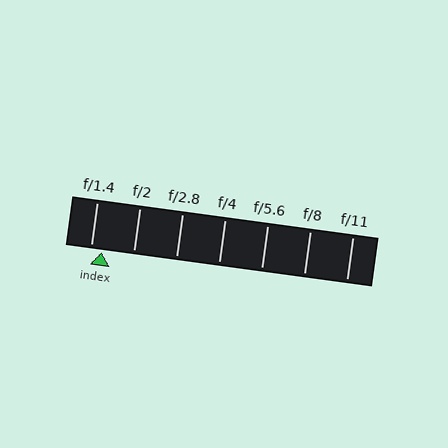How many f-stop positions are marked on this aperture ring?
There are 7 f-stop positions marked.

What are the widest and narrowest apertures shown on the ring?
The widest aperture shown is f/1.4 and the narrowest is f/11.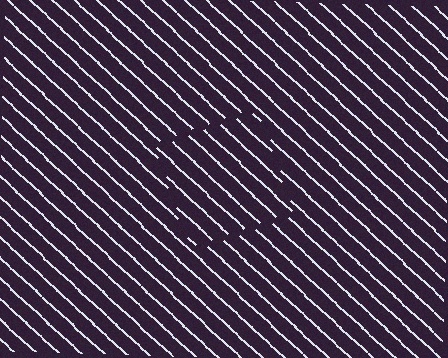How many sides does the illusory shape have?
4 sides — the line-ends trace a square.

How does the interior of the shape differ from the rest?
The interior of the shape contains the same grating, shifted by half a period — the contour is defined by the phase discontinuity where line-ends from the inner and outer gratings abut.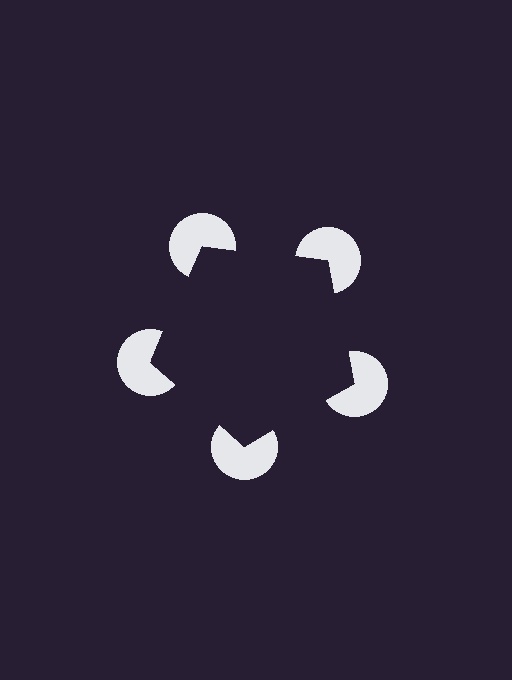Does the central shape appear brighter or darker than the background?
It typically appears slightly darker than the background, even though no actual brightness change is drawn.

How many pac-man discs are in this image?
There are 5 — one at each vertex of the illusory pentagon.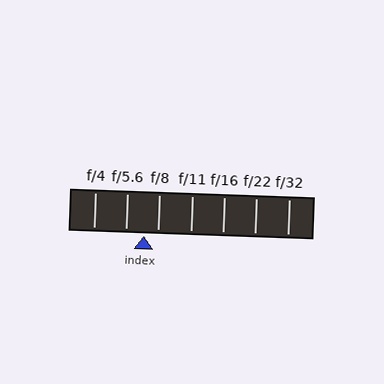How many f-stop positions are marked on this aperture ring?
There are 7 f-stop positions marked.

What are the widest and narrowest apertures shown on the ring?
The widest aperture shown is f/4 and the narrowest is f/32.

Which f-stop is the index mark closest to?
The index mark is closest to f/8.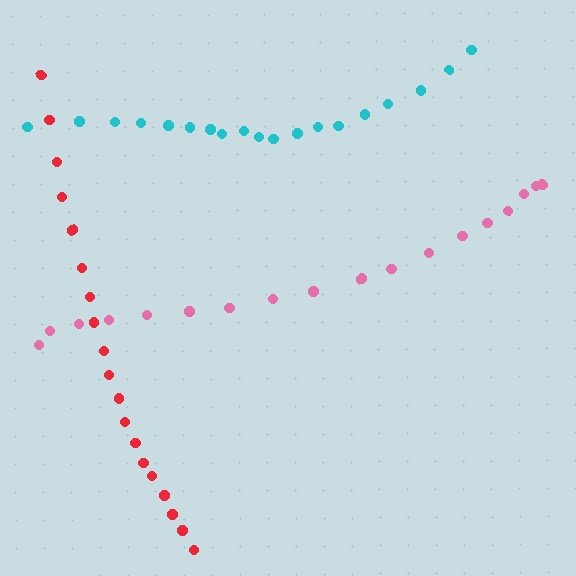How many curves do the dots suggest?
There are 3 distinct paths.